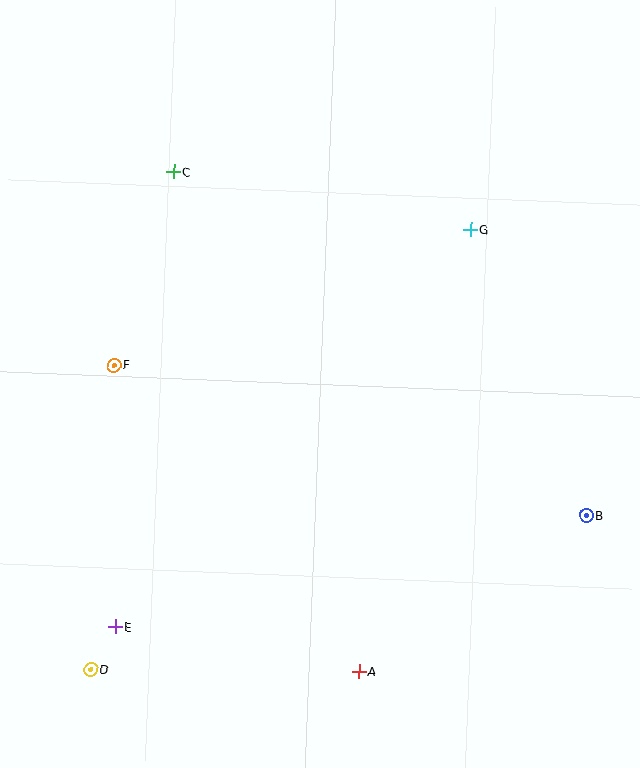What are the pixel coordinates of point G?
Point G is at (471, 229).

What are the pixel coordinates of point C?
Point C is at (174, 172).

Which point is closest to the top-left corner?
Point C is closest to the top-left corner.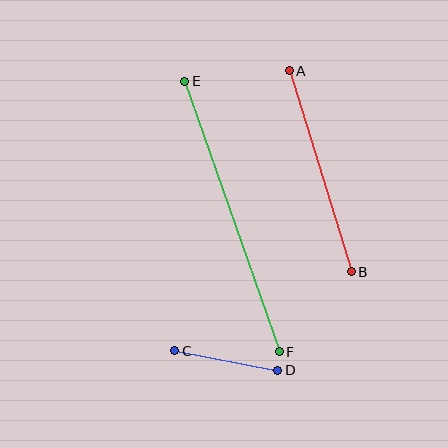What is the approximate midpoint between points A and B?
The midpoint is at approximately (320, 171) pixels.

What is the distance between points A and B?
The distance is approximately 211 pixels.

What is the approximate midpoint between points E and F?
The midpoint is at approximately (232, 217) pixels.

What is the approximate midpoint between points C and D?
The midpoint is at approximately (226, 360) pixels.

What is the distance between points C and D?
The distance is approximately 105 pixels.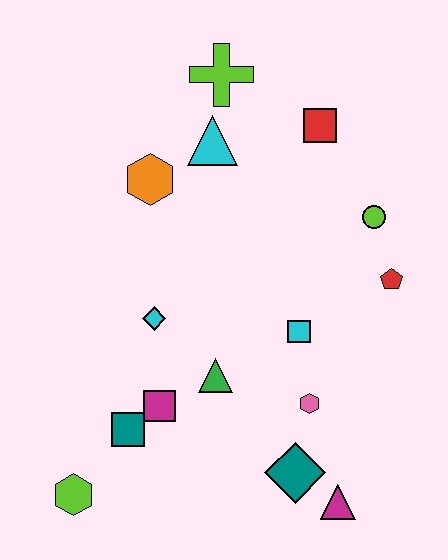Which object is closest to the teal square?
The magenta square is closest to the teal square.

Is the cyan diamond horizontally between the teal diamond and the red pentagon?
No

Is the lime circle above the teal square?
Yes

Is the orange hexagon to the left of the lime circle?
Yes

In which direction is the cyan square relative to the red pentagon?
The cyan square is to the left of the red pentagon.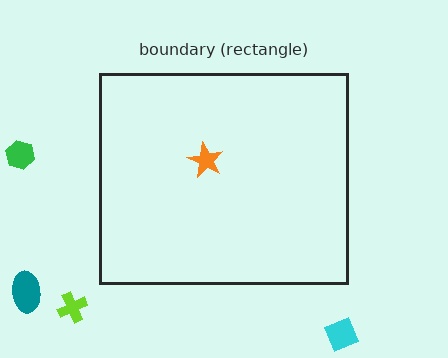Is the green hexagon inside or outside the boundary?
Outside.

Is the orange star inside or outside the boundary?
Inside.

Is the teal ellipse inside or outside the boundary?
Outside.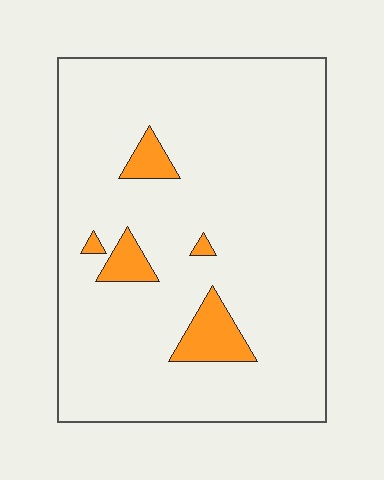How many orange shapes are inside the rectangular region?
5.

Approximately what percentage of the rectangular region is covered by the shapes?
Approximately 10%.